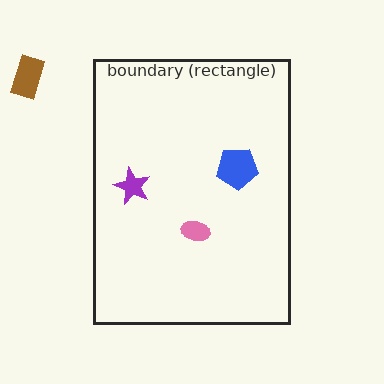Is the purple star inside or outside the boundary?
Inside.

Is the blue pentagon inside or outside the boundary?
Inside.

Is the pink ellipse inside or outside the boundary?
Inside.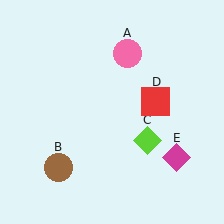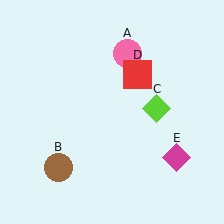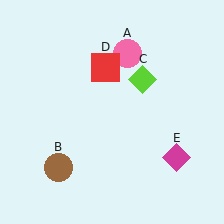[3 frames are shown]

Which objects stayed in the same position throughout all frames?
Pink circle (object A) and brown circle (object B) and magenta diamond (object E) remained stationary.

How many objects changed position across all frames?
2 objects changed position: lime diamond (object C), red square (object D).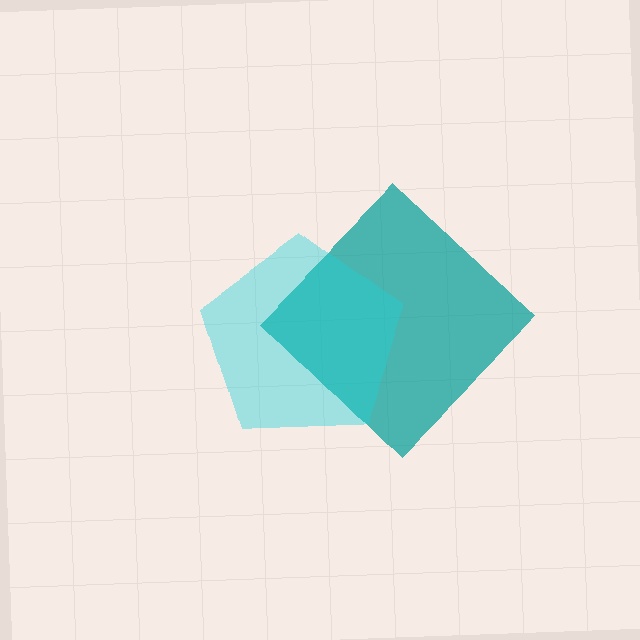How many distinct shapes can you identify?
There are 2 distinct shapes: a teal diamond, a cyan pentagon.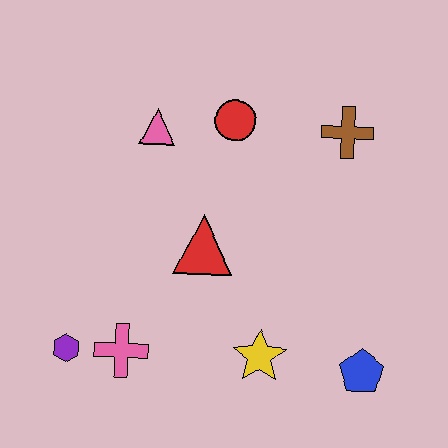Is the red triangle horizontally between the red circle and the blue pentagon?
No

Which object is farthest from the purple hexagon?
The brown cross is farthest from the purple hexagon.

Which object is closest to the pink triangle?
The red circle is closest to the pink triangle.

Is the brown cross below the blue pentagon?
No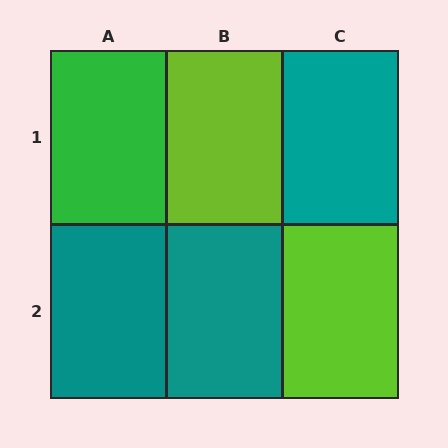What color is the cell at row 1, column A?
Green.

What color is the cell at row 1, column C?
Teal.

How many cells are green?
1 cell is green.